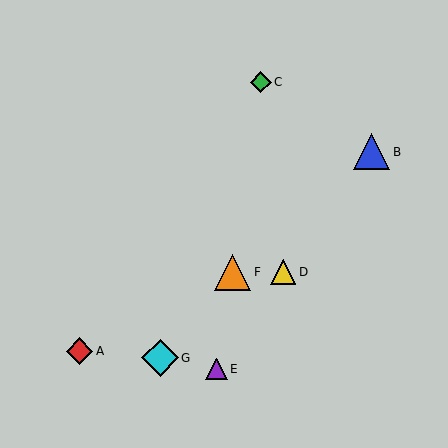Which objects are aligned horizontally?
Objects D, F are aligned horizontally.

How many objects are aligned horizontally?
2 objects (D, F) are aligned horizontally.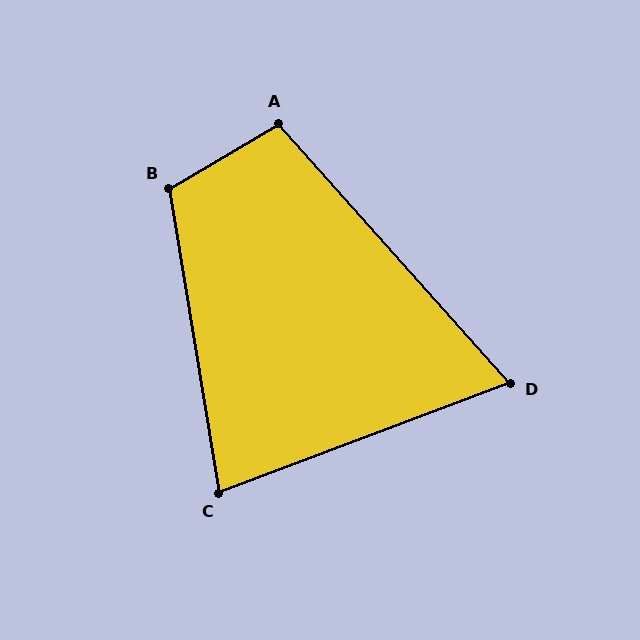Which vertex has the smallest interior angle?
D, at approximately 69 degrees.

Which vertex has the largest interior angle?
B, at approximately 111 degrees.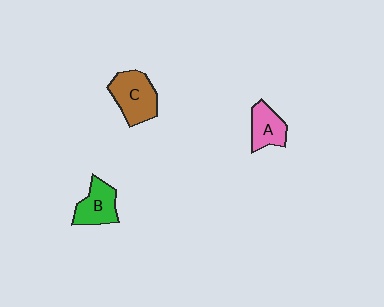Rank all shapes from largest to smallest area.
From largest to smallest: C (brown), B (green), A (pink).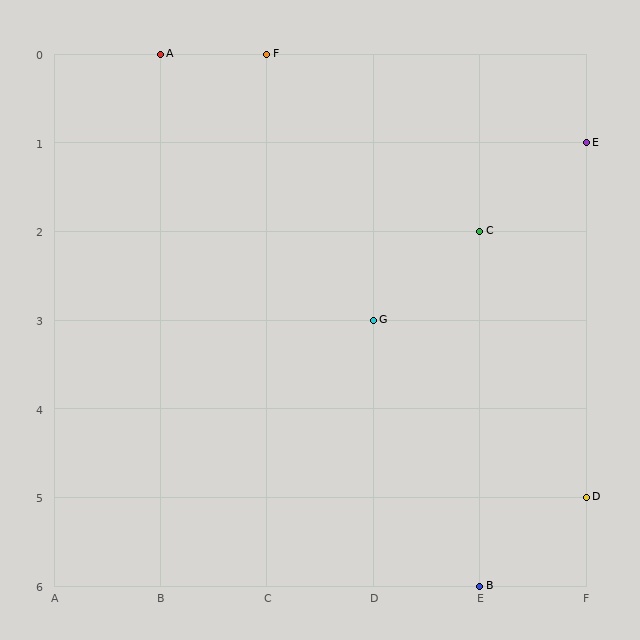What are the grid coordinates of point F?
Point F is at grid coordinates (C, 0).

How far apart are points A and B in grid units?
Points A and B are 3 columns and 6 rows apart (about 6.7 grid units diagonally).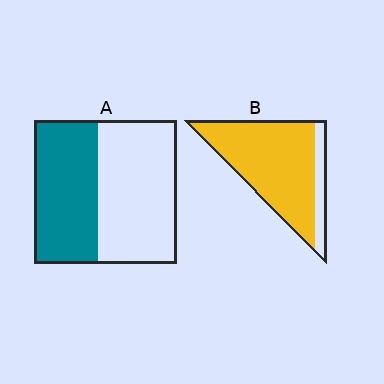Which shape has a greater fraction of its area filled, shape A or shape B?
Shape B.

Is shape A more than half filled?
No.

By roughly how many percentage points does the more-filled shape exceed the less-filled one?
By roughly 40 percentage points (B over A).